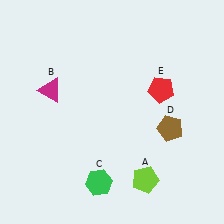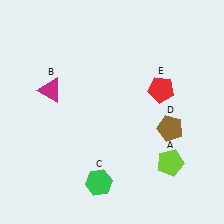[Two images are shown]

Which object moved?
The lime pentagon (A) moved right.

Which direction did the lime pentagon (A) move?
The lime pentagon (A) moved right.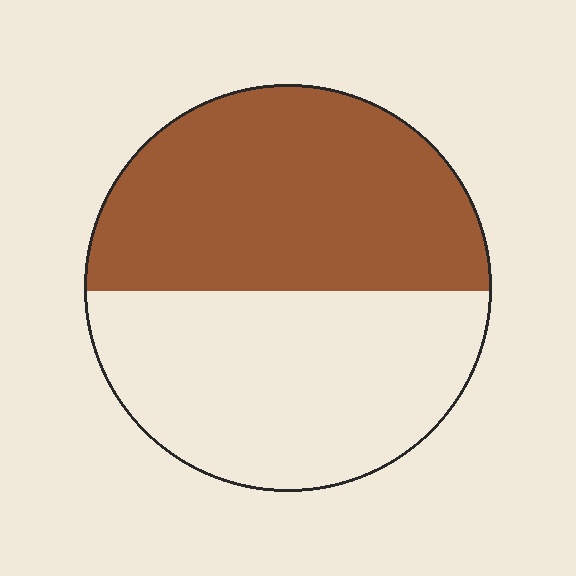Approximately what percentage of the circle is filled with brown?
Approximately 50%.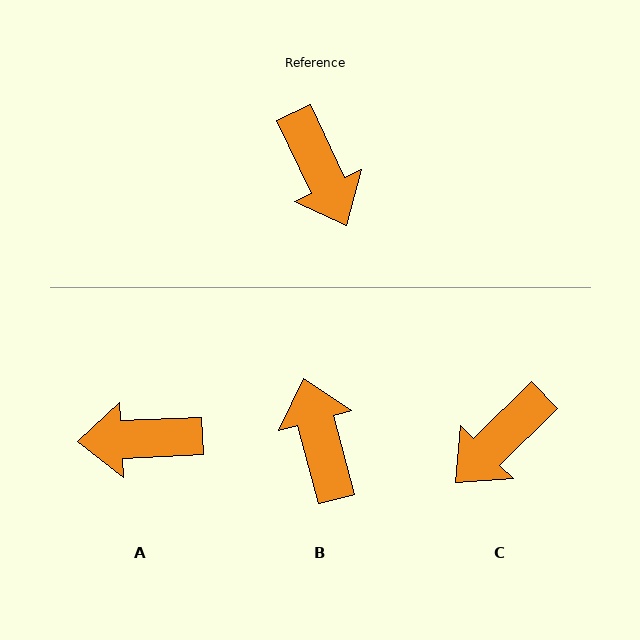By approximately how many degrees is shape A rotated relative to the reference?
Approximately 113 degrees clockwise.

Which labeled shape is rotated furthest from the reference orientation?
B, about 170 degrees away.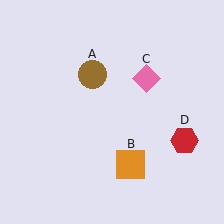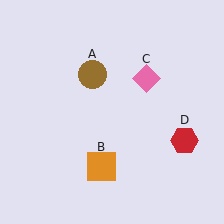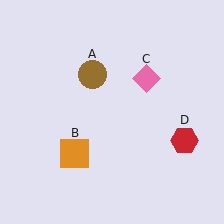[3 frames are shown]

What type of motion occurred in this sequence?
The orange square (object B) rotated clockwise around the center of the scene.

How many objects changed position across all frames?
1 object changed position: orange square (object B).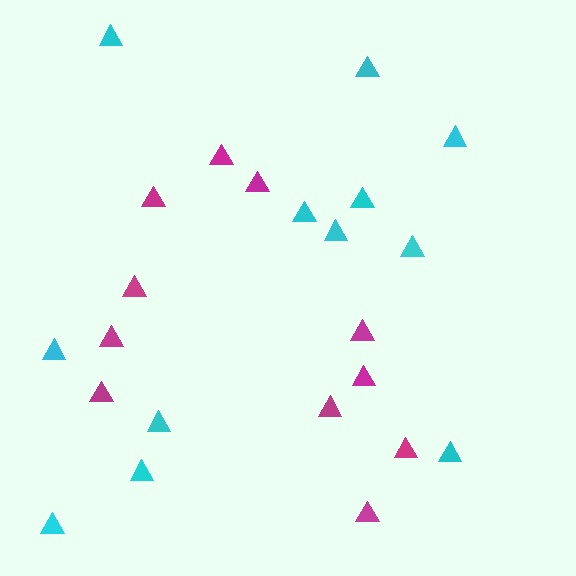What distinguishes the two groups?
There are 2 groups: one group of magenta triangles (11) and one group of cyan triangles (12).